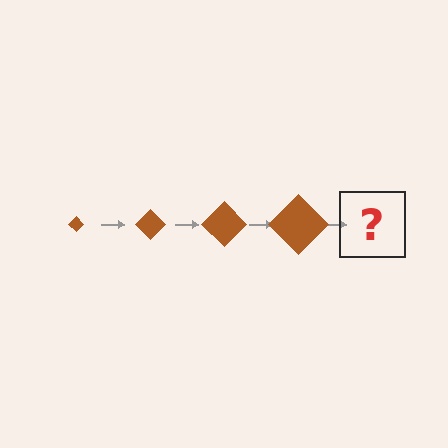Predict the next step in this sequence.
The next step is a brown diamond, larger than the previous one.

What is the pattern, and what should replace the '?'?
The pattern is that the diamond gets progressively larger each step. The '?' should be a brown diamond, larger than the previous one.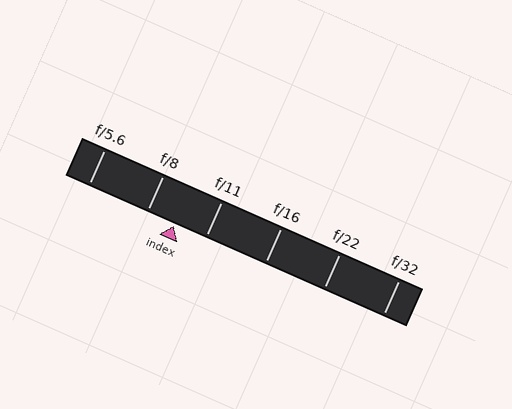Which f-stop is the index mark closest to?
The index mark is closest to f/8.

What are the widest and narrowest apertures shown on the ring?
The widest aperture shown is f/5.6 and the narrowest is f/32.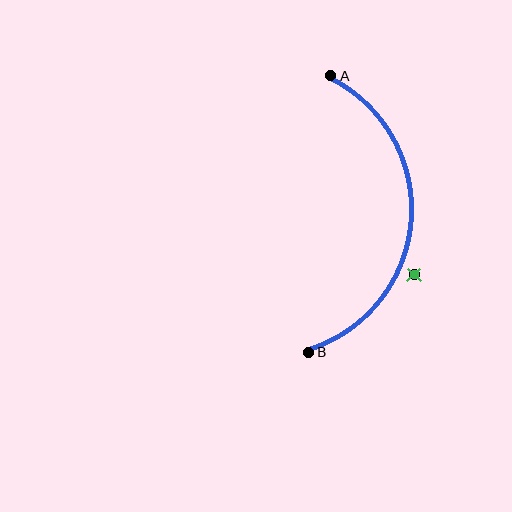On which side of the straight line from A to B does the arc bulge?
The arc bulges to the right of the straight line connecting A and B.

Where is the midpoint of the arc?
The arc midpoint is the point on the curve farthest from the straight line joining A and B. It sits to the right of that line.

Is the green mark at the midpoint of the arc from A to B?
No — the green mark does not lie on the arc at all. It sits slightly outside the curve.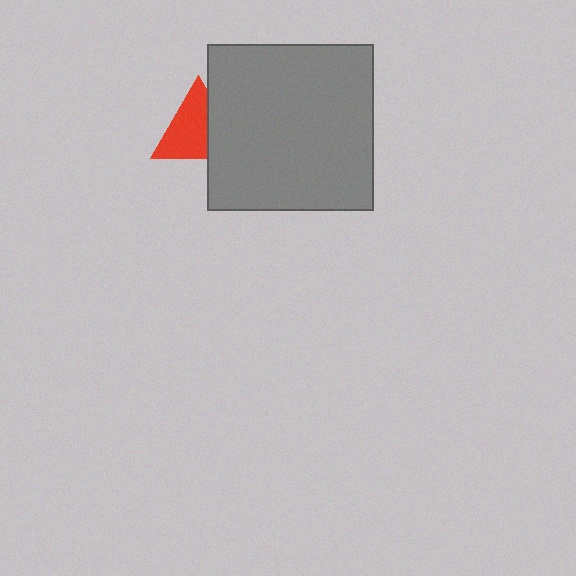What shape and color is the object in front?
The object in front is a gray square.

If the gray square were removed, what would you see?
You would see the complete red triangle.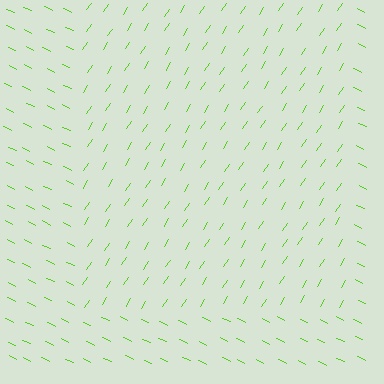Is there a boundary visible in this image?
Yes, there is a texture boundary formed by a change in line orientation.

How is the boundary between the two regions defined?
The boundary is defined purely by a change in line orientation (approximately 84 degrees difference). All lines are the same color and thickness.